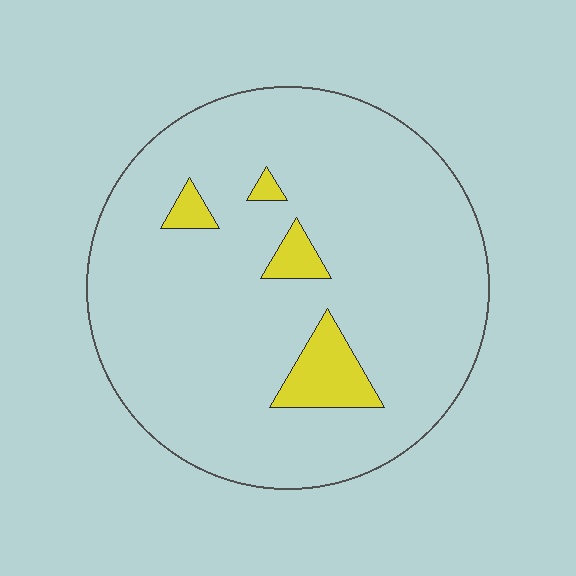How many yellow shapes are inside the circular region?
4.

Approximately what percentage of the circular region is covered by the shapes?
Approximately 10%.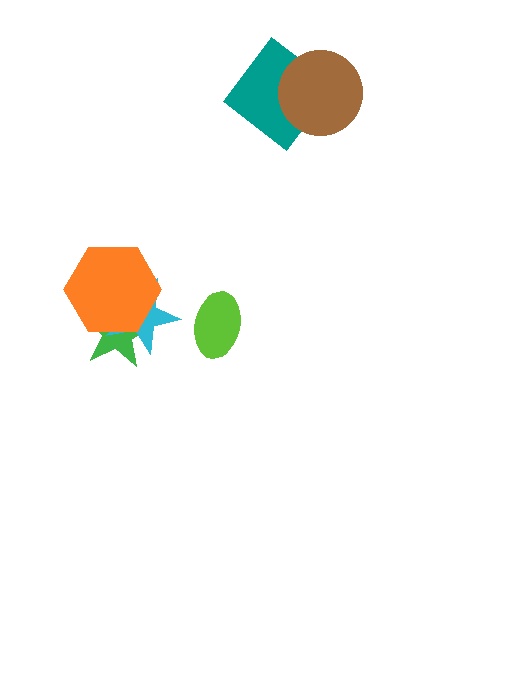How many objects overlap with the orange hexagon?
2 objects overlap with the orange hexagon.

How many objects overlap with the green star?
2 objects overlap with the green star.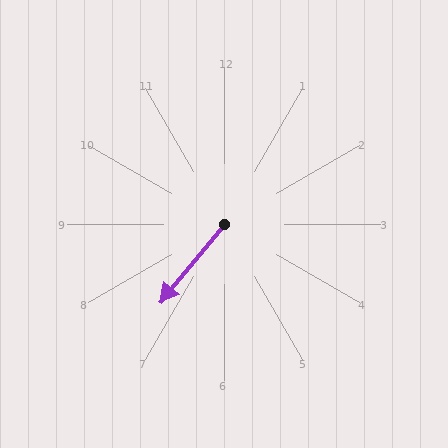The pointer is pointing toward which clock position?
Roughly 7 o'clock.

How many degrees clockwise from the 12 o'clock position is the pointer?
Approximately 219 degrees.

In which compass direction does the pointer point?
Southwest.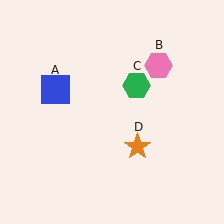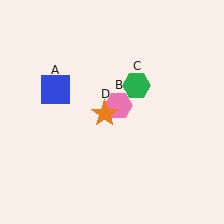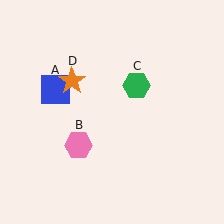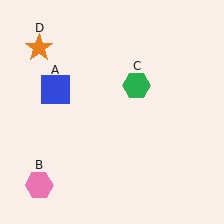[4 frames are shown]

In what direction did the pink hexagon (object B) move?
The pink hexagon (object B) moved down and to the left.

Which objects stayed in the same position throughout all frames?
Blue square (object A) and green hexagon (object C) remained stationary.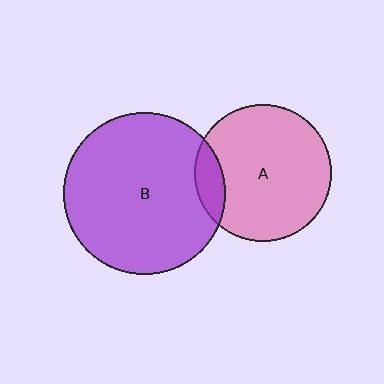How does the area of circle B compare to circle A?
Approximately 1.4 times.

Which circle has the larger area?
Circle B (purple).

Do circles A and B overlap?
Yes.